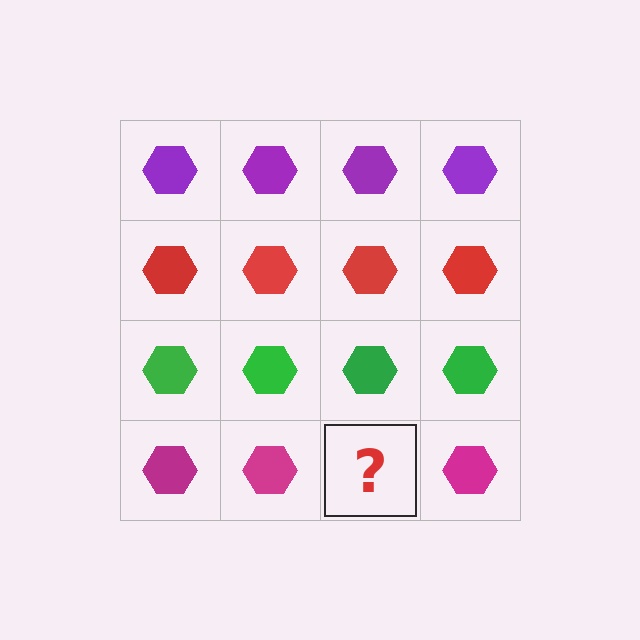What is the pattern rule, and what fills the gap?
The rule is that each row has a consistent color. The gap should be filled with a magenta hexagon.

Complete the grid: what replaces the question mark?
The question mark should be replaced with a magenta hexagon.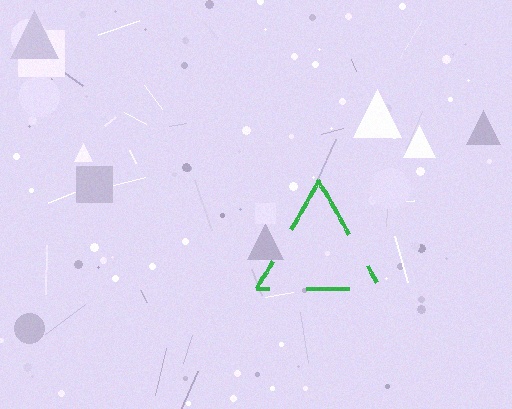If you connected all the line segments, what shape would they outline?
They would outline a triangle.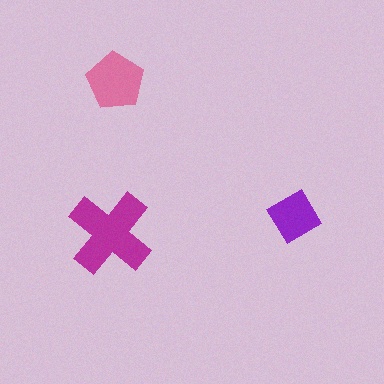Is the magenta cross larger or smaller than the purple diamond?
Larger.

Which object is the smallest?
The purple diamond.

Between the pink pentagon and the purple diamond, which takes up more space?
The pink pentagon.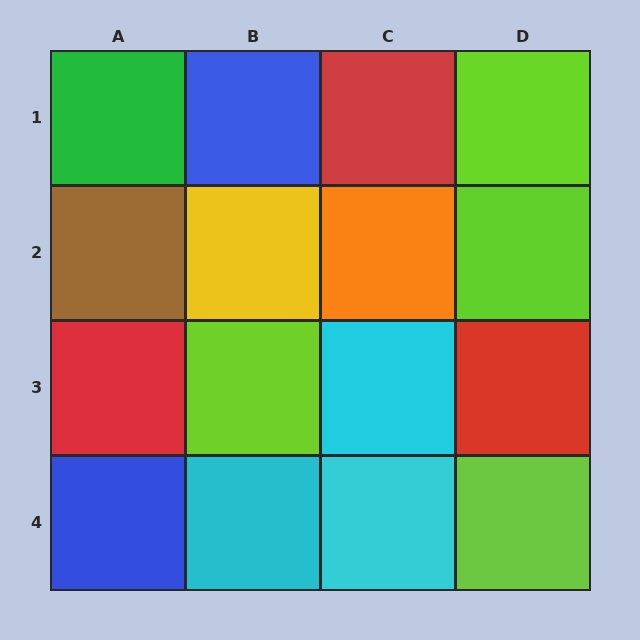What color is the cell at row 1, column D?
Lime.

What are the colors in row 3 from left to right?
Red, lime, cyan, red.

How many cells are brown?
1 cell is brown.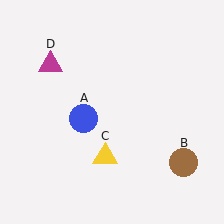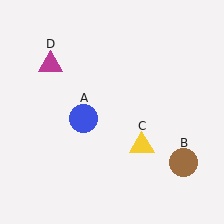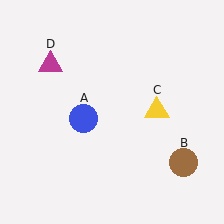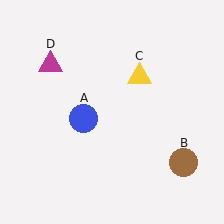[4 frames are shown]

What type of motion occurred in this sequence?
The yellow triangle (object C) rotated counterclockwise around the center of the scene.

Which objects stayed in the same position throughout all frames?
Blue circle (object A) and brown circle (object B) and magenta triangle (object D) remained stationary.